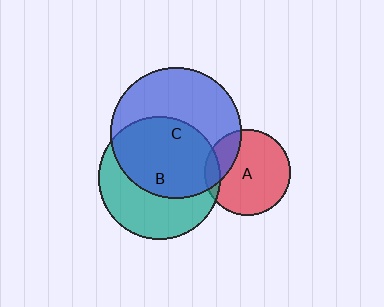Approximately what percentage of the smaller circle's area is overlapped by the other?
Approximately 55%.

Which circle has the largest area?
Circle C (blue).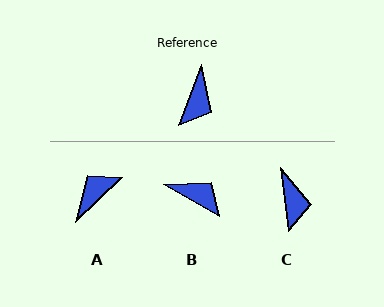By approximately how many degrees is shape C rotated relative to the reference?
Approximately 28 degrees counter-clockwise.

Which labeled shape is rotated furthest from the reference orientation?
A, about 154 degrees away.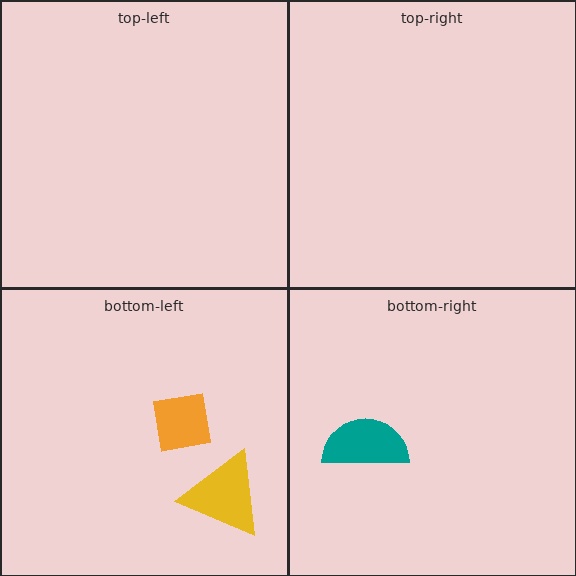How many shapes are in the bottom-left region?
2.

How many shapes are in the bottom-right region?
1.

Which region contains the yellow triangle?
The bottom-left region.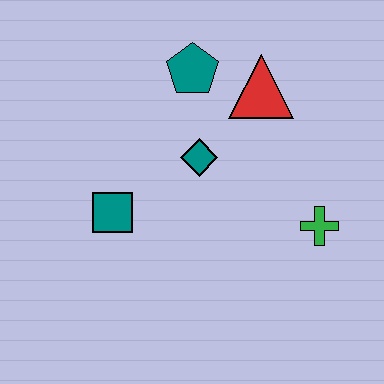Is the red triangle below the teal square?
No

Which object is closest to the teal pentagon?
The red triangle is closest to the teal pentagon.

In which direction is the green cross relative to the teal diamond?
The green cross is to the right of the teal diamond.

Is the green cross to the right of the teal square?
Yes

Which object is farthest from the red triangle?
The teal square is farthest from the red triangle.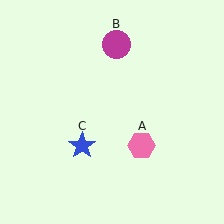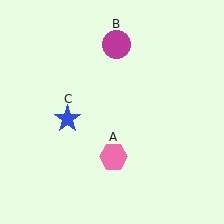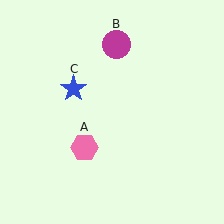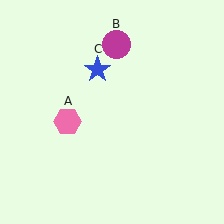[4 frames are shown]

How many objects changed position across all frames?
2 objects changed position: pink hexagon (object A), blue star (object C).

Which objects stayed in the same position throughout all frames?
Magenta circle (object B) remained stationary.